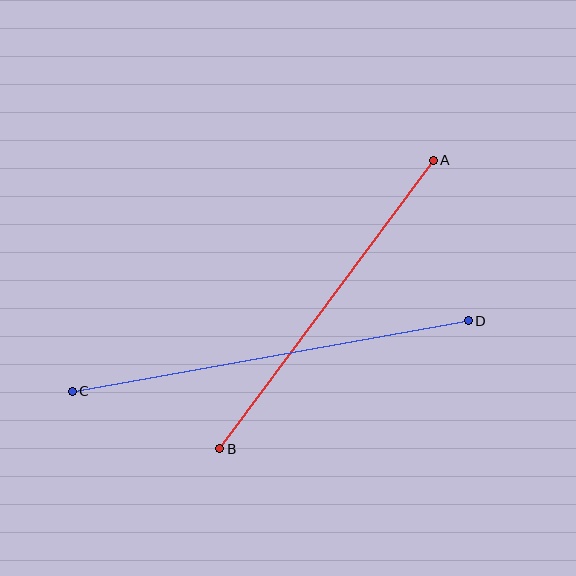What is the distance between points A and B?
The distance is approximately 359 pixels.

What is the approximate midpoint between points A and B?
The midpoint is at approximately (327, 304) pixels.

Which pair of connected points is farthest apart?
Points C and D are farthest apart.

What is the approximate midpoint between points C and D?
The midpoint is at approximately (270, 356) pixels.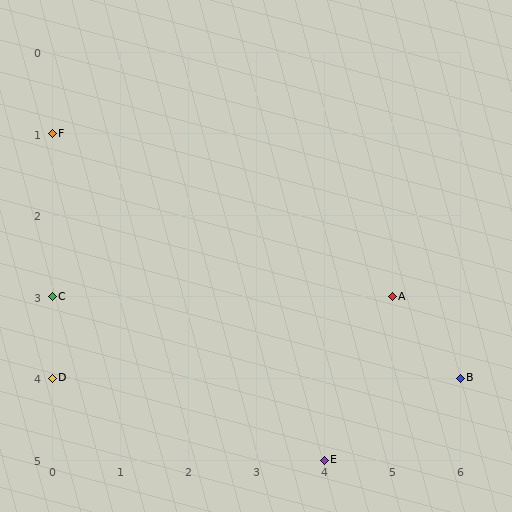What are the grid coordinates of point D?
Point D is at grid coordinates (0, 4).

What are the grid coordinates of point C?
Point C is at grid coordinates (0, 3).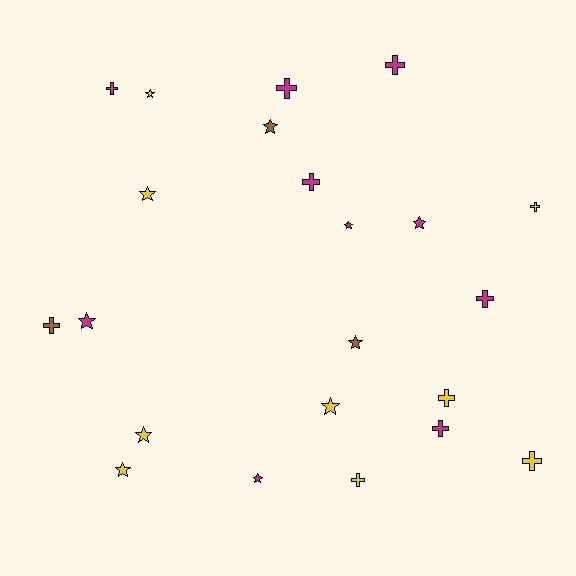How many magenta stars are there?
There are 4 magenta stars.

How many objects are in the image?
There are 22 objects.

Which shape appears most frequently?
Cross, with 11 objects.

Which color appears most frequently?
Magenta, with 10 objects.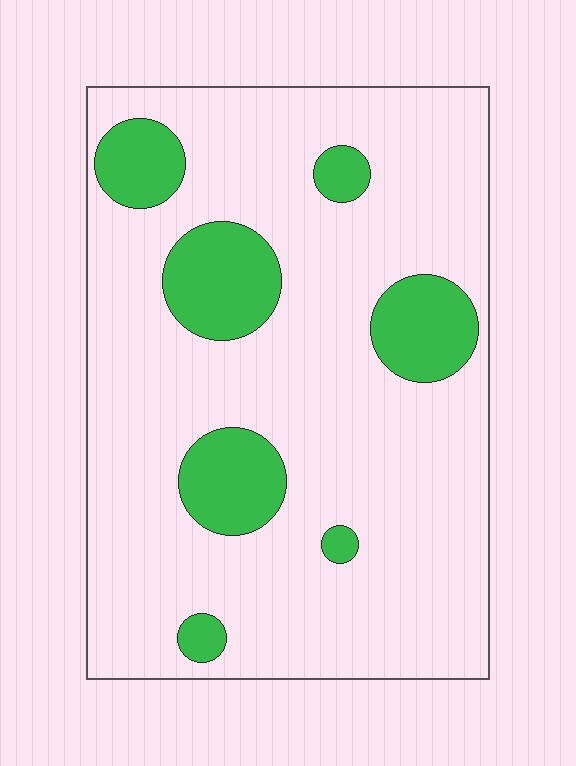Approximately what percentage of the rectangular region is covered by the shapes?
Approximately 20%.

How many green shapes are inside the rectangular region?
7.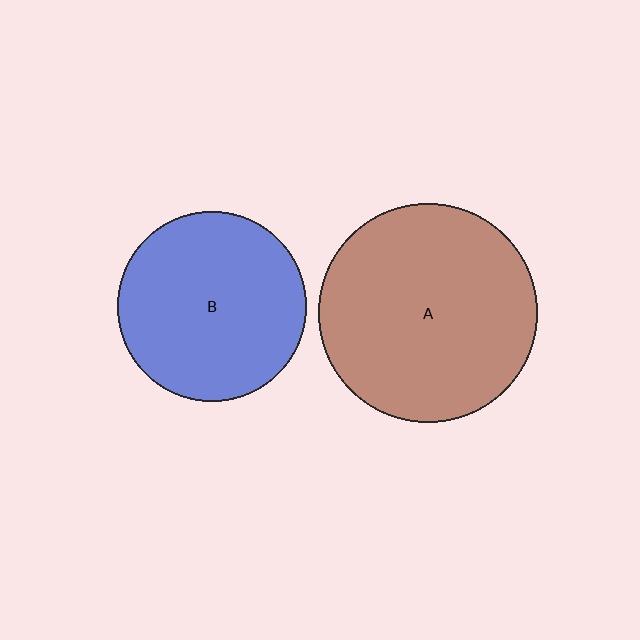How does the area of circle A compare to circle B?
Approximately 1.3 times.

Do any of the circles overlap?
No, none of the circles overlap.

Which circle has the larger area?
Circle A (brown).